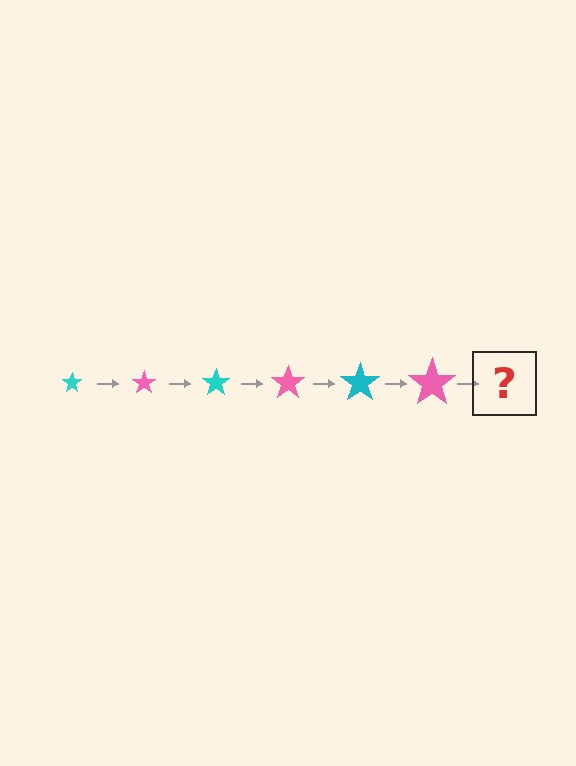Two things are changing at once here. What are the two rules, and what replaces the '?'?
The two rules are that the star grows larger each step and the color cycles through cyan and pink. The '?' should be a cyan star, larger than the previous one.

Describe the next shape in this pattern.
It should be a cyan star, larger than the previous one.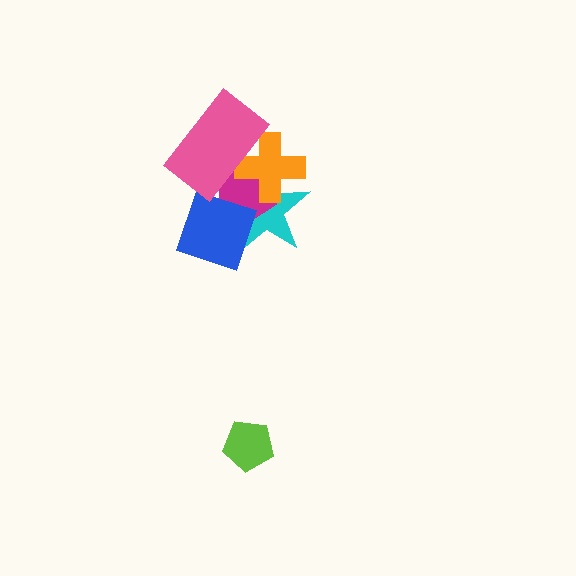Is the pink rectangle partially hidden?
No, no other shape covers it.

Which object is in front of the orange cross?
The pink rectangle is in front of the orange cross.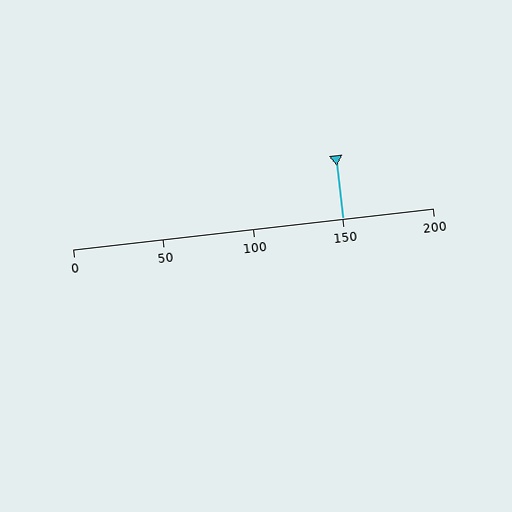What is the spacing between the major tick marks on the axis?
The major ticks are spaced 50 apart.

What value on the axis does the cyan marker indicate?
The marker indicates approximately 150.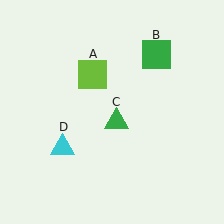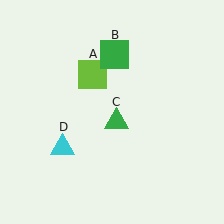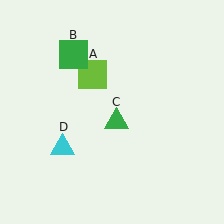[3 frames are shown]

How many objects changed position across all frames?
1 object changed position: green square (object B).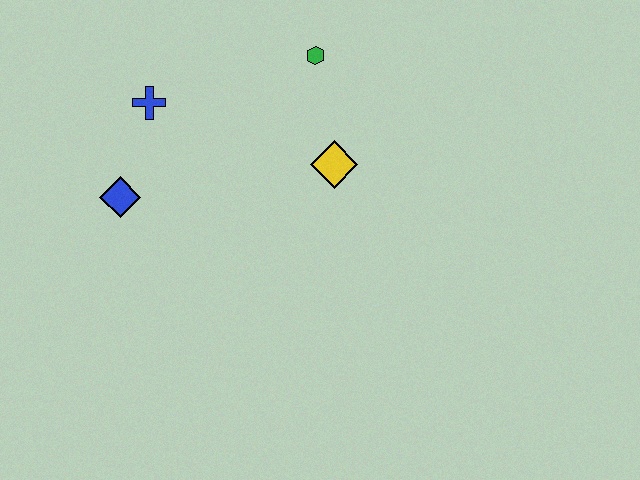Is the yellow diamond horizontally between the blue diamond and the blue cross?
No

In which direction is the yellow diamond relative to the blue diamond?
The yellow diamond is to the right of the blue diamond.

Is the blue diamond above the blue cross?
No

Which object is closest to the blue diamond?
The blue cross is closest to the blue diamond.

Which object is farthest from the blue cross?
The yellow diamond is farthest from the blue cross.